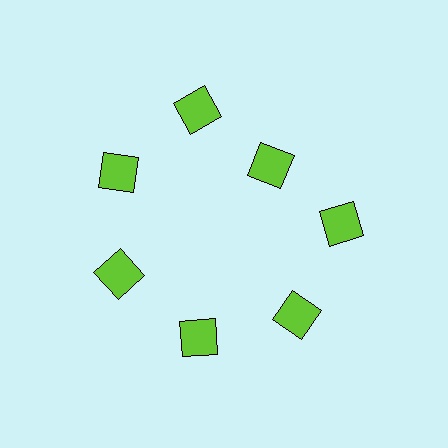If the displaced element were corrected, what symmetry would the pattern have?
It would have 7-fold rotational symmetry — the pattern would map onto itself every 51 degrees.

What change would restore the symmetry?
The symmetry would be restored by moving it outward, back onto the ring so that all 7 squares sit at equal angles and equal distance from the center.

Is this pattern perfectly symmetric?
No. The 7 lime squares are arranged in a ring, but one element near the 1 o'clock position is pulled inward toward the center, breaking the 7-fold rotational symmetry.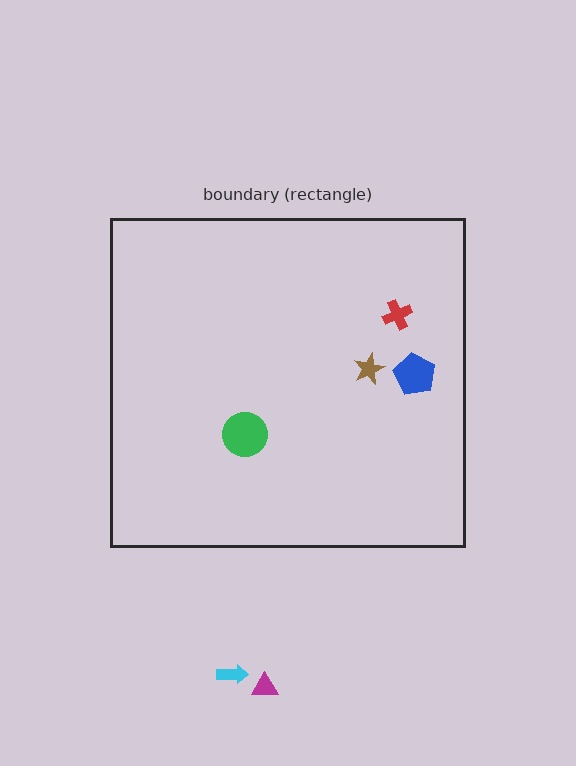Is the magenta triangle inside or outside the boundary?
Outside.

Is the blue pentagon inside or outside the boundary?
Inside.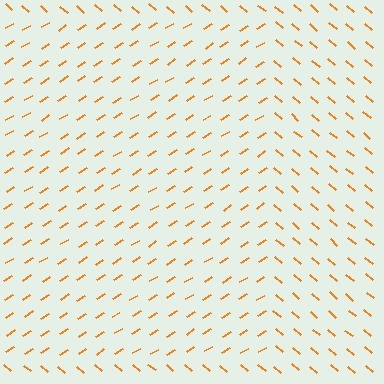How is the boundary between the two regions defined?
The boundary is defined purely by a change in line orientation (approximately 73 degrees difference). All lines are the same color and thickness.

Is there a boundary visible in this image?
Yes, there is a texture boundary formed by a change in line orientation.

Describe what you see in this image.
The image is filled with small orange line segments. A rectangle region in the image has lines oriented differently from the surrounding lines, creating a visible texture boundary.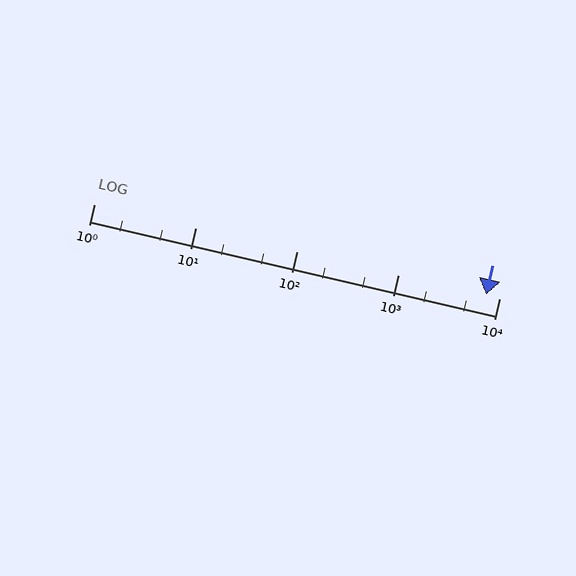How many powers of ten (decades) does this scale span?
The scale spans 4 decades, from 1 to 10000.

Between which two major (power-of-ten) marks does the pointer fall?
The pointer is between 1000 and 10000.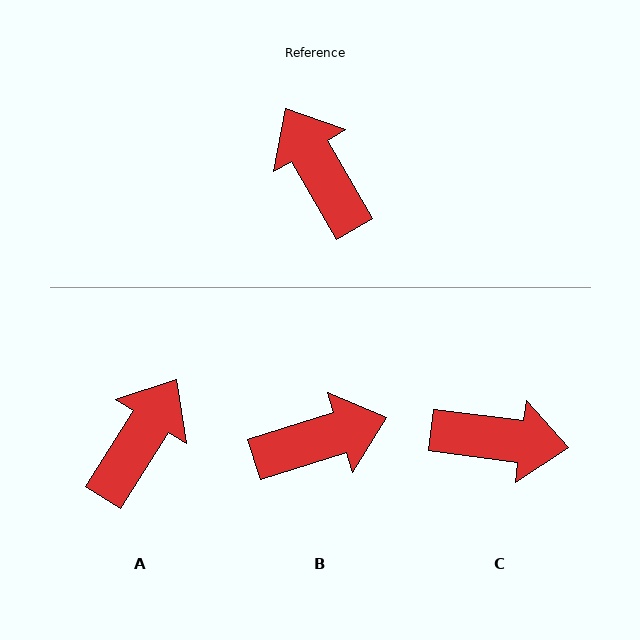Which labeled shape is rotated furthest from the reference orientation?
C, about 128 degrees away.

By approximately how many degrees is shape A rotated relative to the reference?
Approximately 62 degrees clockwise.